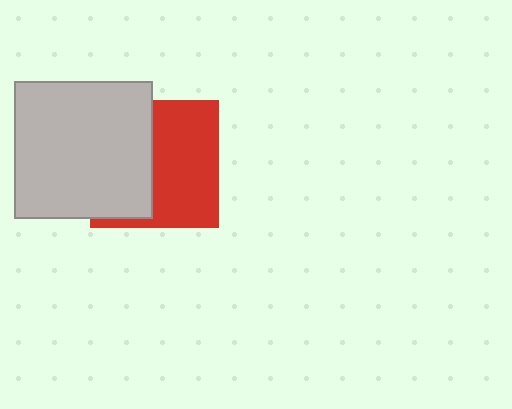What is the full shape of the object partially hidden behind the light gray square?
The partially hidden object is a red square.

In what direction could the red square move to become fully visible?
The red square could move right. That would shift it out from behind the light gray square entirely.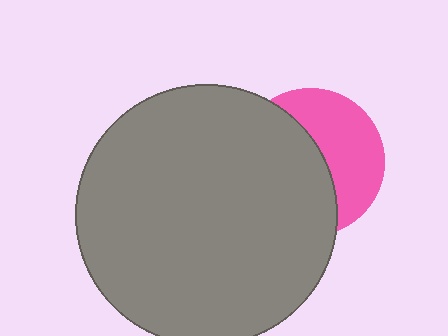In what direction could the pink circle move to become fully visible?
The pink circle could move right. That would shift it out from behind the gray circle entirely.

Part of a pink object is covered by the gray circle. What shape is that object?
It is a circle.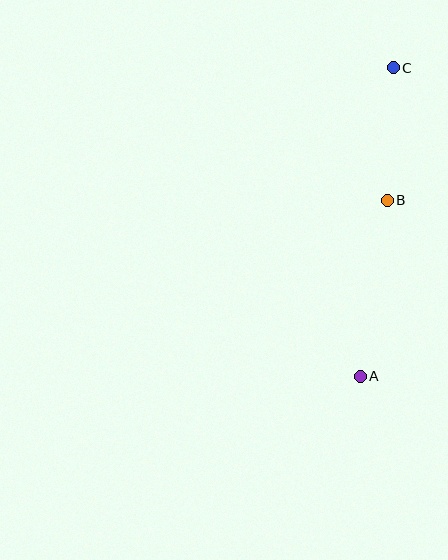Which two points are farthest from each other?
Points A and C are farthest from each other.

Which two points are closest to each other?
Points B and C are closest to each other.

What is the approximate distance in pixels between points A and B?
The distance between A and B is approximately 178 pixels.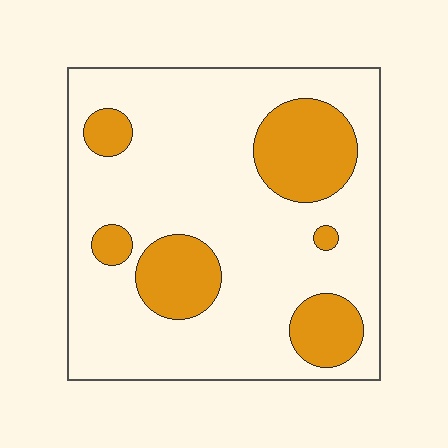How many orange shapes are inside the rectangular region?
6.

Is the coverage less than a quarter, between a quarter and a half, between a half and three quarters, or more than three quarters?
Less than a quarter.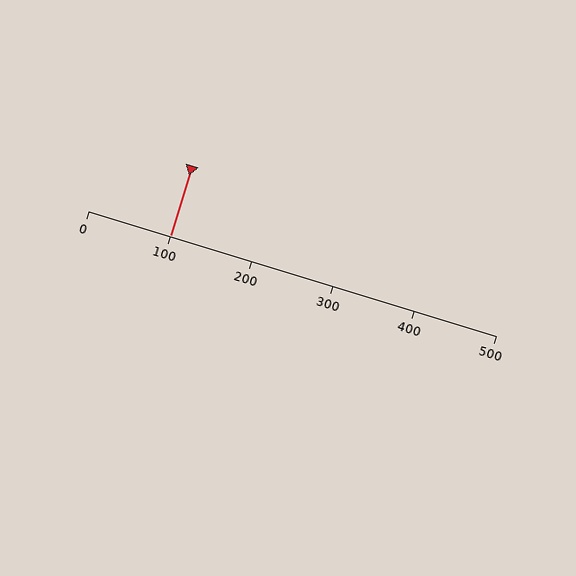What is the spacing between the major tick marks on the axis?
The major ticks are spaced 100 apart.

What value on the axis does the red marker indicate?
The marker indicates approximately 100.